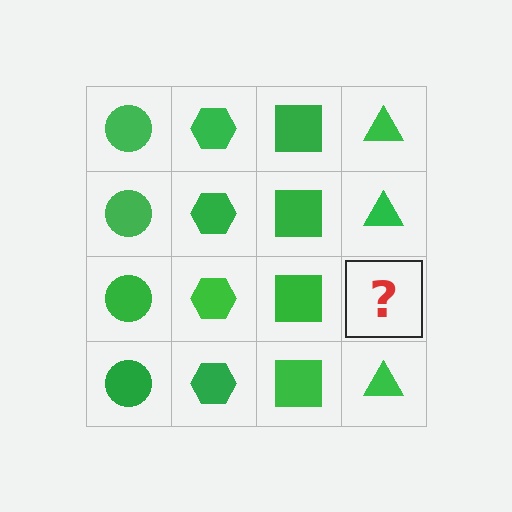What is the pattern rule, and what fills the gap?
The rule is that each column has a consistent shape. The gap should be filled with a green triangle.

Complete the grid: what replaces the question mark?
The question mark should be replaced with a green triangle.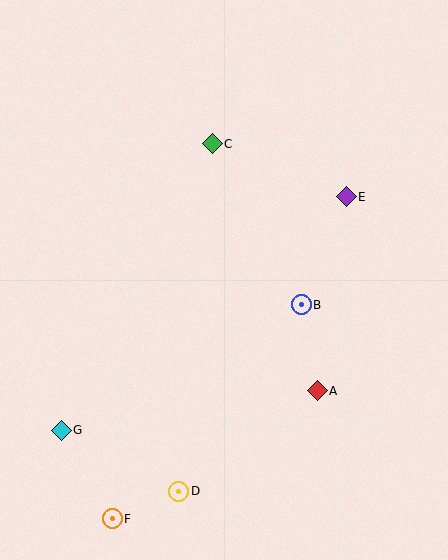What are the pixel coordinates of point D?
Point D is at (179, 491).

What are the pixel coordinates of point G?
Point G is at (61, 430).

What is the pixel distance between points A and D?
The distance between A and D is 171 pixels.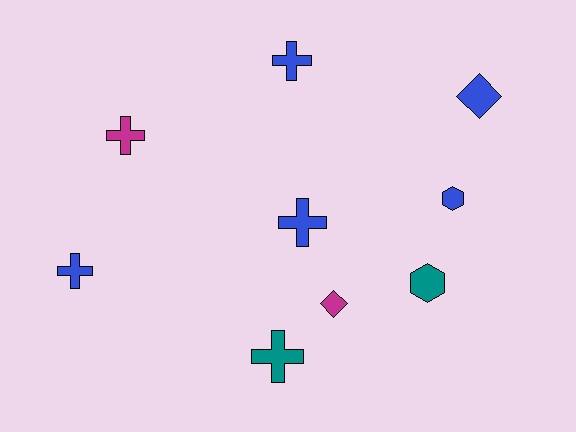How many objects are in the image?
There are 9 objects.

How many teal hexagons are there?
There is 1 teal hexagon.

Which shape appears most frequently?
Cross, with 5 objects.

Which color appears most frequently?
Blue, with 5 objects.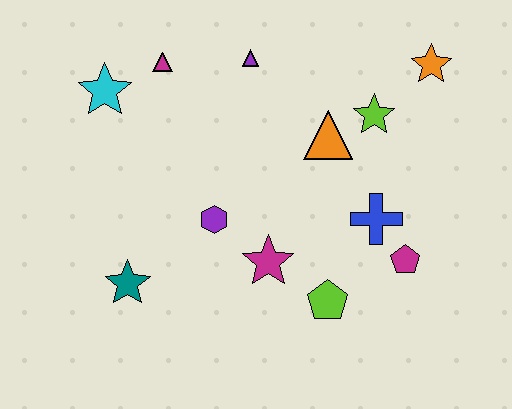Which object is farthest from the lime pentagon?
The cyan star is farthest from the lime pentagon.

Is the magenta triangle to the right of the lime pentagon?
No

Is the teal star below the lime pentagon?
No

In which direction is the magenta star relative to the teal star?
The magenta star is to the right of the teal star.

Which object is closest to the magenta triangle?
The cyan star is closest to the magenta triangle.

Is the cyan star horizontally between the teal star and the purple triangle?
No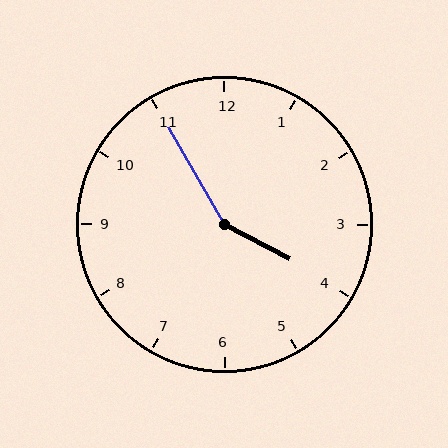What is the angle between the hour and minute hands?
Approximately 148 degrees.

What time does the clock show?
3:55.